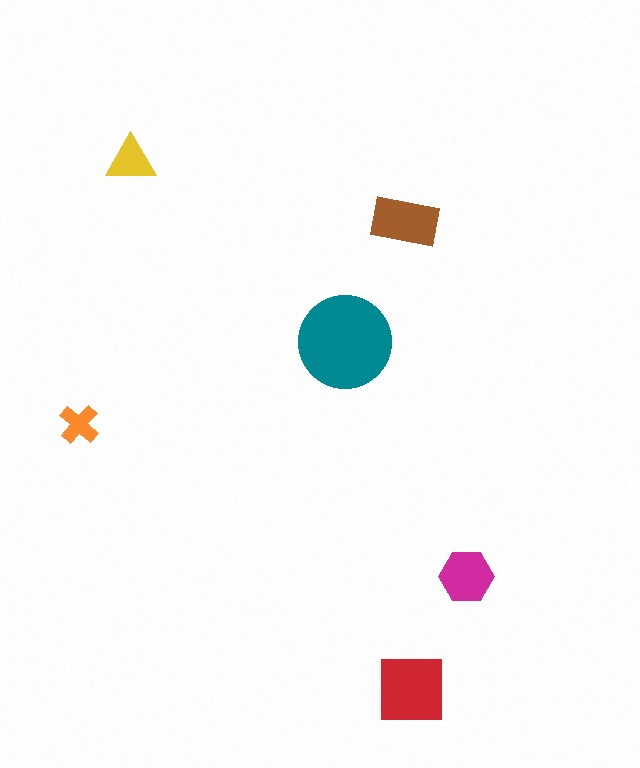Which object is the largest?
The teal circle.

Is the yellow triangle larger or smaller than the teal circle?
Smaller.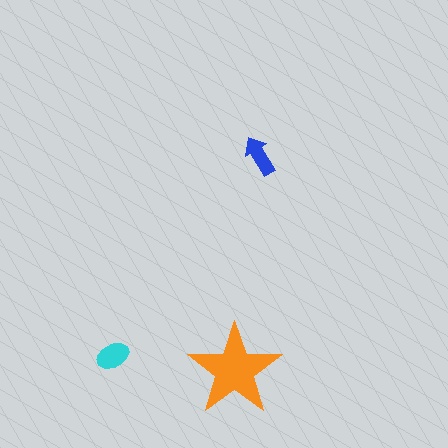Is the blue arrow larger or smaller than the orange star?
Smaller.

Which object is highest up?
The blue arrow is topmost.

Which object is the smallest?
The blue arrow.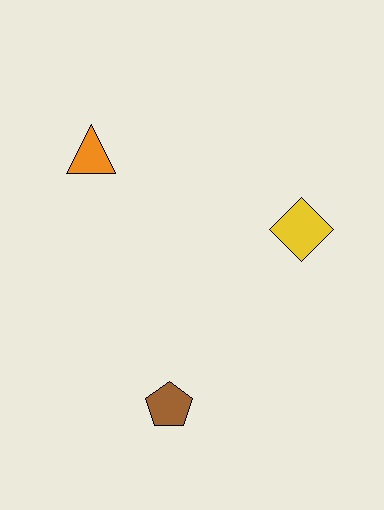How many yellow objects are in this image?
There is 1 yellow object.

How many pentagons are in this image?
There is 1 pentagon.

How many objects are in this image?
There are 3 objects.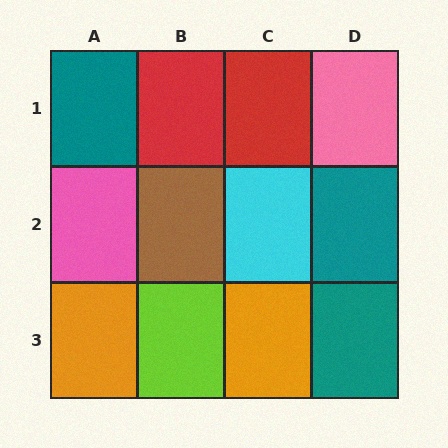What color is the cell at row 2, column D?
Teal.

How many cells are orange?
2 cells are orange.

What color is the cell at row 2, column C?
Cyan.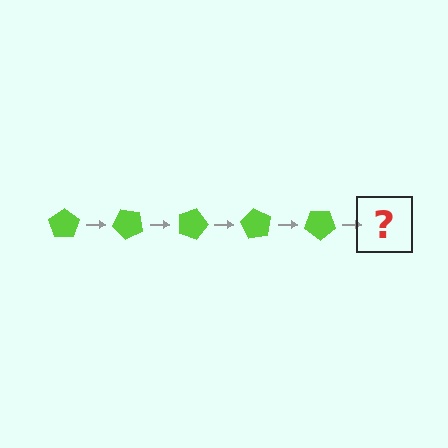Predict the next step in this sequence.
The next step is a lime pentagon rotated 225 degrees.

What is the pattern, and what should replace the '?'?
The pattern is that the pentagon rotates 45 degrees each step. The '?' should be a lime pentagon rotated 225 degrees.